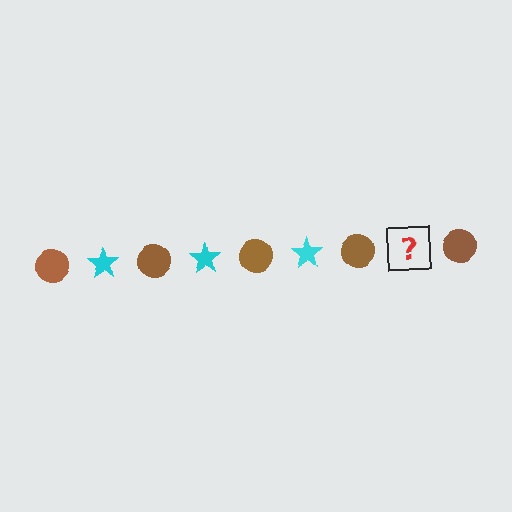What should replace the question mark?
The question mark should be replaced with a cyan star.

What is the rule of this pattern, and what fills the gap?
The rule is that the pattern alternates between brown circle and cyan star. The gap should be filled with a cyan star.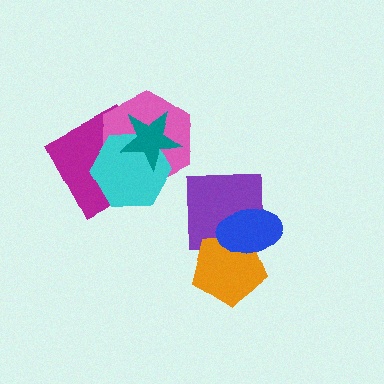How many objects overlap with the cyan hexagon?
3 objects overlap with the cyan hexagon.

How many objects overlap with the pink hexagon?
3 objects overlap with the pink hexagon.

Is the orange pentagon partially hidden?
Yes, it is partially covered by another shape.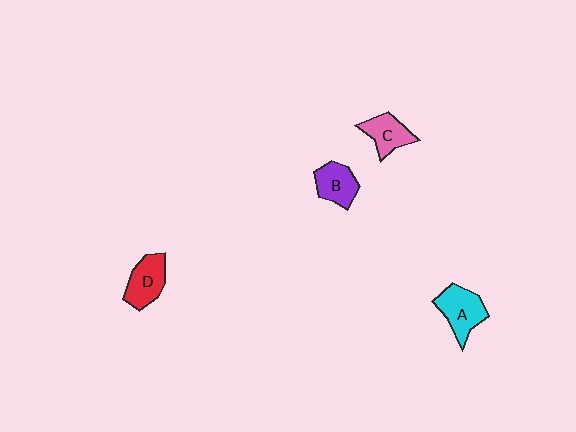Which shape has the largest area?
Shape A (cyan).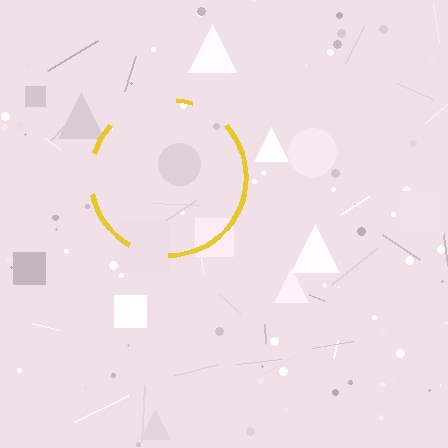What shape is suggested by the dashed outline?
The dashed outline suggests a circle.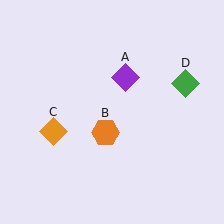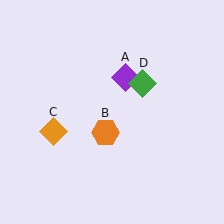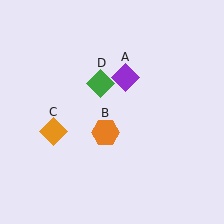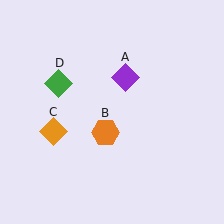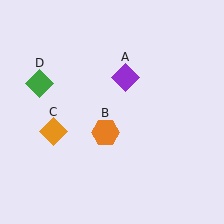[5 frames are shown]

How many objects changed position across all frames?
1 object changed position: green diamond (object D).